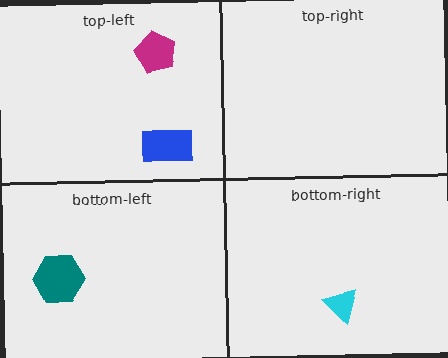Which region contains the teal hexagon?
The bottom-left region.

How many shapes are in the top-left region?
2.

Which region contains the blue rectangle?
The top-left region.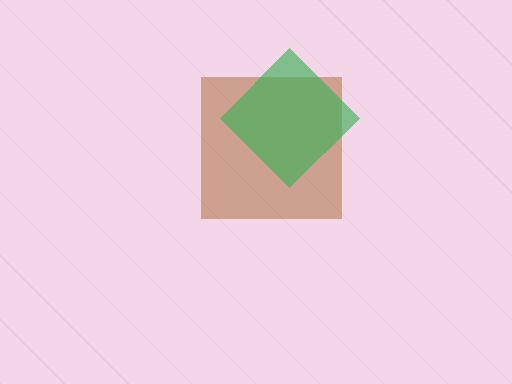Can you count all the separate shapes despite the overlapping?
Yes, there are 2 separate shapes.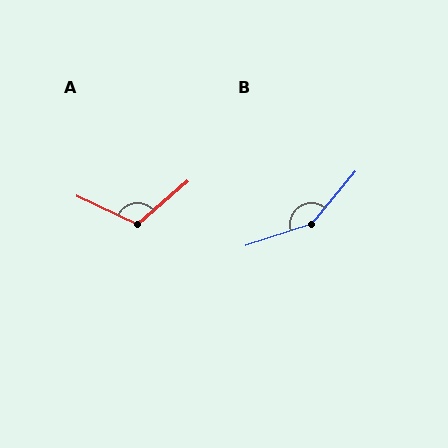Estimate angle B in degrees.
Approximately 148 degrees.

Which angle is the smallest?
A, at approximately 113 degrees.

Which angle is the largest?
B, at approximately 148 degrees.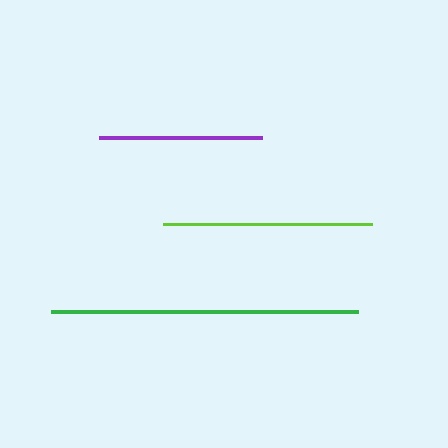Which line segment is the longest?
The green line is the longest at approximately 307 pixels.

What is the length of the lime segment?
The lime segment is approximately 208 pixels long.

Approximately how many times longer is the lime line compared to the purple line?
The lime line is approximately 1.3 times the length of the purple line.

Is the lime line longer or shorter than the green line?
The green line is longer than the lime line.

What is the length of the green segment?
The green segment is approximately 307 pixels long.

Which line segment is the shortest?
The purple line is the shortest at approximately 163 pixels.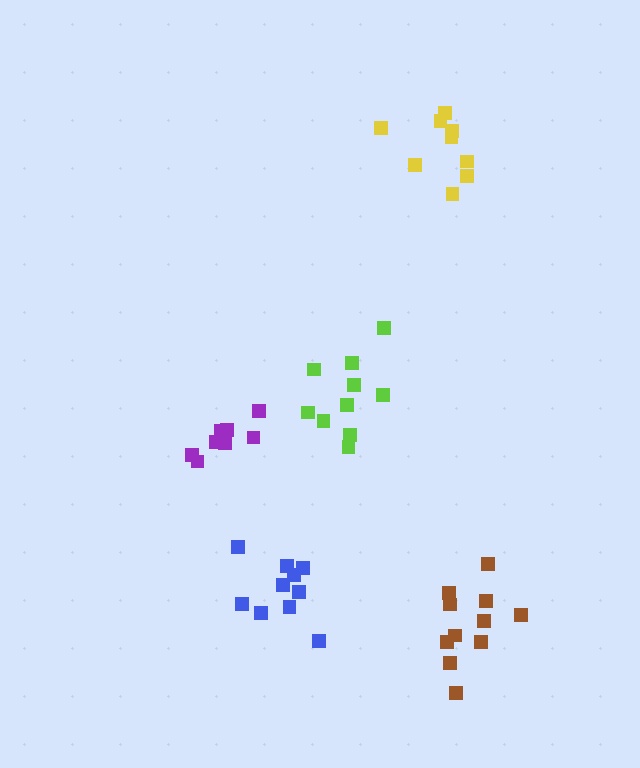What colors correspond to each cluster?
The clusters are colored: yellow, purple, lime, brown, blue.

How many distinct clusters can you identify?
There are 5 distinct clusters.